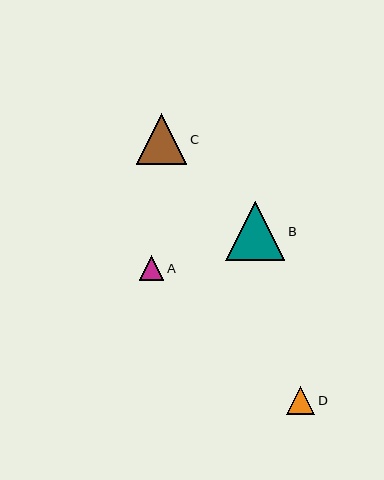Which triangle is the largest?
Triangle B is the largest with a size of approximately 59 pixels.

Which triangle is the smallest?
Triangle A is the smallest with a size of approximately 25 pixels.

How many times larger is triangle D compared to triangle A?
Triangle D is approximately 1.1 times the size of triangle A.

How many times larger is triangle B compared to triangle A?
Triangle B is approximately 2.4 times the size of triangle A.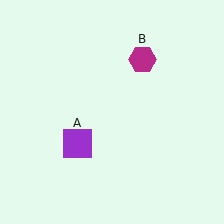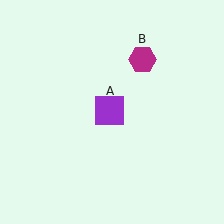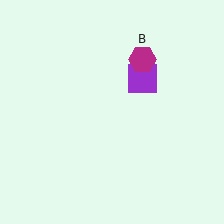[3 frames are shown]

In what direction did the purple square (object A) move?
The purple square (object A) moved up and to the right.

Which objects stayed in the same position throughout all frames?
Magenta hexagon (object B) remained stationary.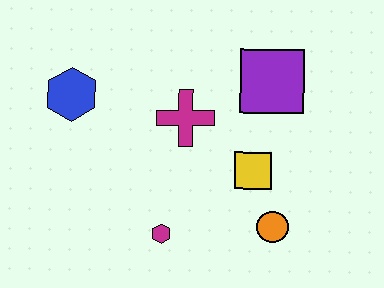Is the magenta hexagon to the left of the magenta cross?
Yes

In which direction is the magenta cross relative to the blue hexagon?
The magenta cross is to the right of the blue hexagon.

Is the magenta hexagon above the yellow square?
No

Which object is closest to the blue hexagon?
The magenta cross is closest to the blue hexagon.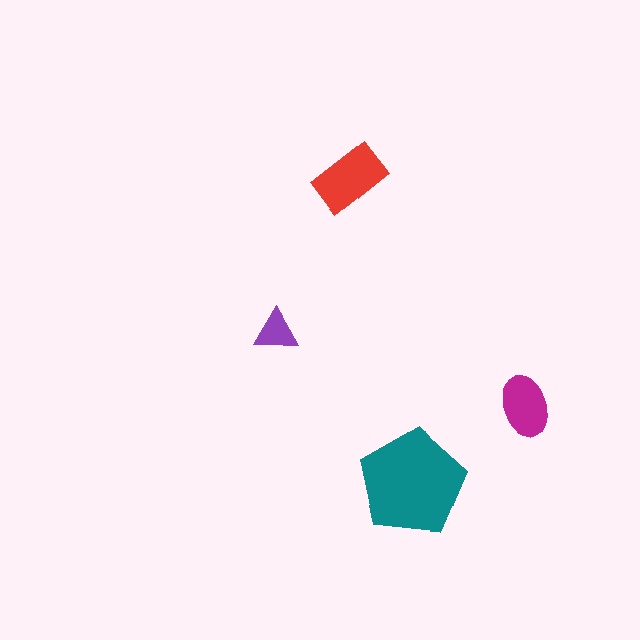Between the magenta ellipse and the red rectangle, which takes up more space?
The red rectangle.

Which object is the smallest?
The purple triangle.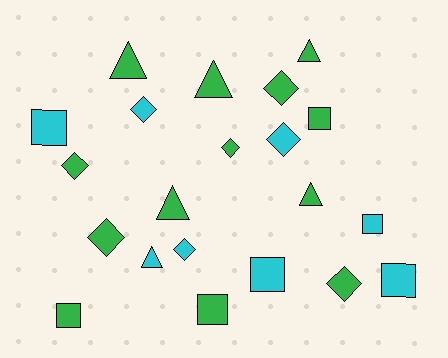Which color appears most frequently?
Green, with 13 objects.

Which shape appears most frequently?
Diamond, with 8 objects.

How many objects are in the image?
There are 21 objects.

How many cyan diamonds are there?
There are 3 cyan diamonds.